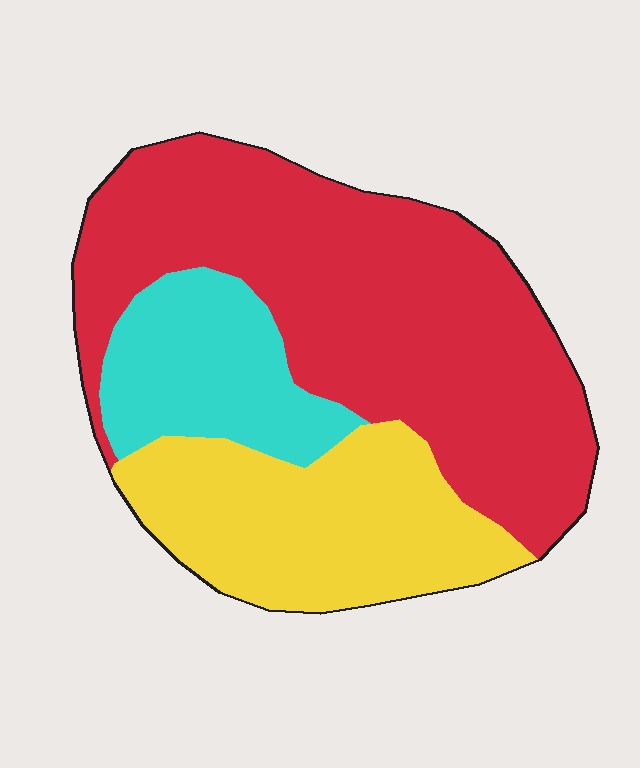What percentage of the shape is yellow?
Yellow covers roughly 30% of the shape.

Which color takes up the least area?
Cyan, at roughly 15%.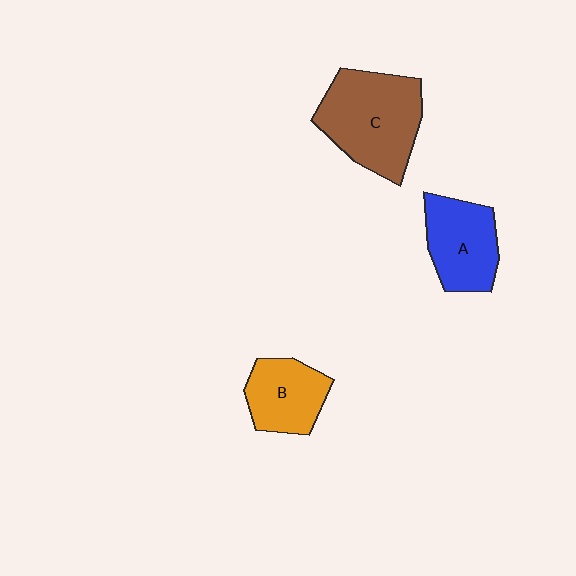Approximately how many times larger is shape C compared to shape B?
Approximately 1.7 times.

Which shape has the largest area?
Shape C (brown).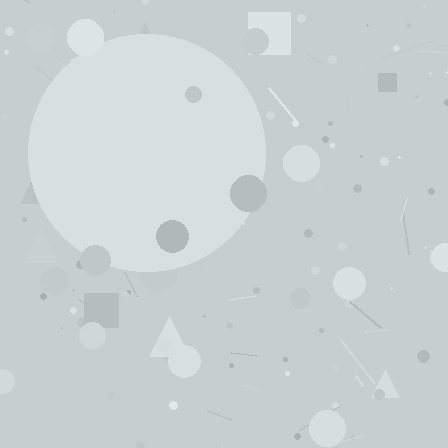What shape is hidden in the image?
A circle is hidden in the image.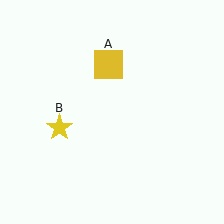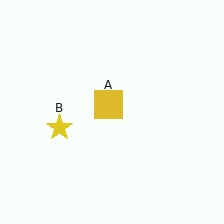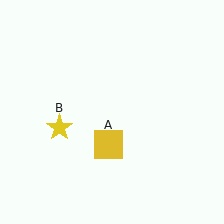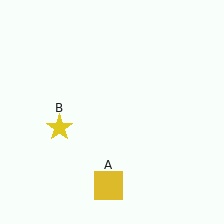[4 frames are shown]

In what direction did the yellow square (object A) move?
The yellow square (object A) moved down.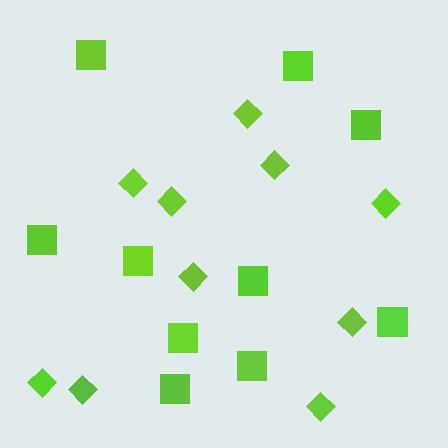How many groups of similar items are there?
There are 2 groups: one group of diamonds (10) and one group of squares (10).